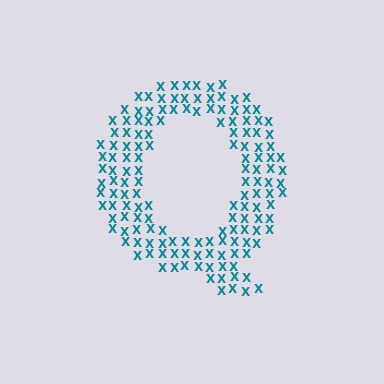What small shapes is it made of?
It is made of small letter X's.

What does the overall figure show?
The overall figure shows the letter Q.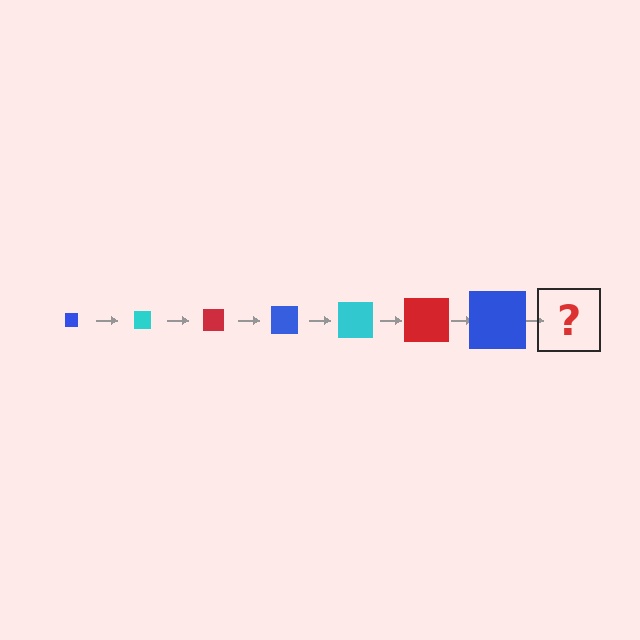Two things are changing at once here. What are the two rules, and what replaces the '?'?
The two rules are that the square grows larger each step and the color cycles through blue, cyan, and red. The '?' should be a cyan square, larger than the previous one.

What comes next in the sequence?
The next element should be a cyan square, larger than the previous one.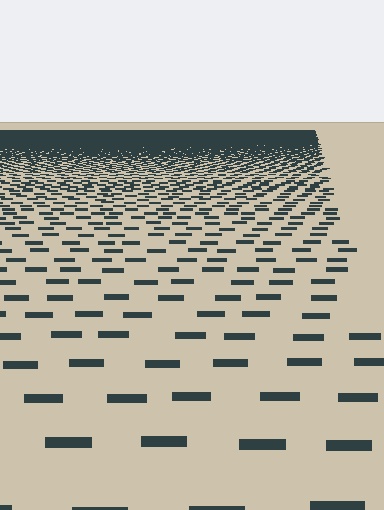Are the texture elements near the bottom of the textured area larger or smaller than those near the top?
Larger. Near the bottom, elements are closer to the viewer and appear at a bigger on-screen size.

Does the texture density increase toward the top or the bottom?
Density increases toward the top.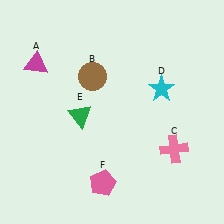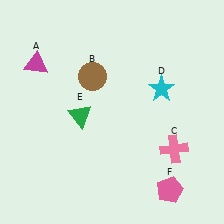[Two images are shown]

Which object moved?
The pink pentagon (F) moved right.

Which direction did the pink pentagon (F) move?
The pink pentagon (F) moved right.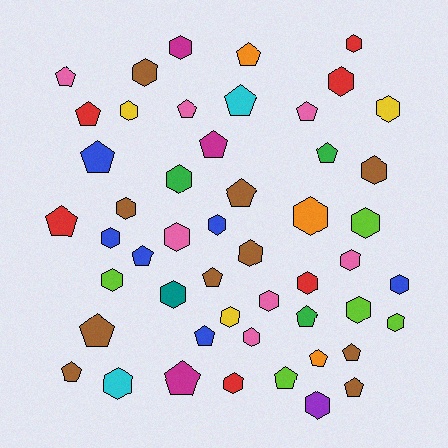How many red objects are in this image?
There are 6 red objects.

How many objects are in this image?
There are 50 objects.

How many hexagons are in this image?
There are 28 hexagons.